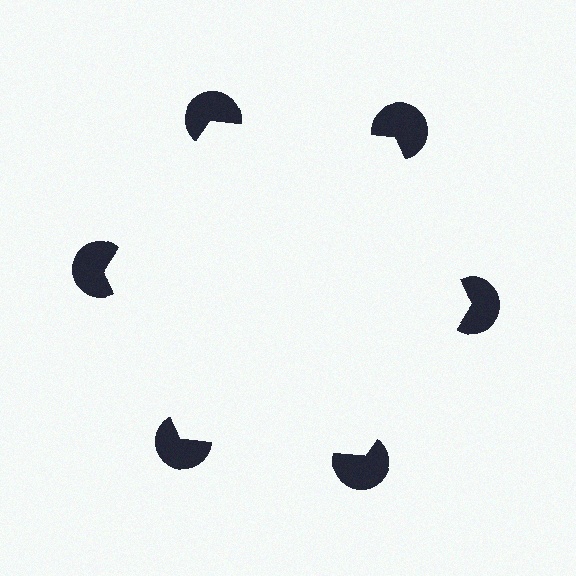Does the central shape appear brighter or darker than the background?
It typically appears slightly brighter than the background, even though no actual brightness change is drawn.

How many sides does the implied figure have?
6 sides.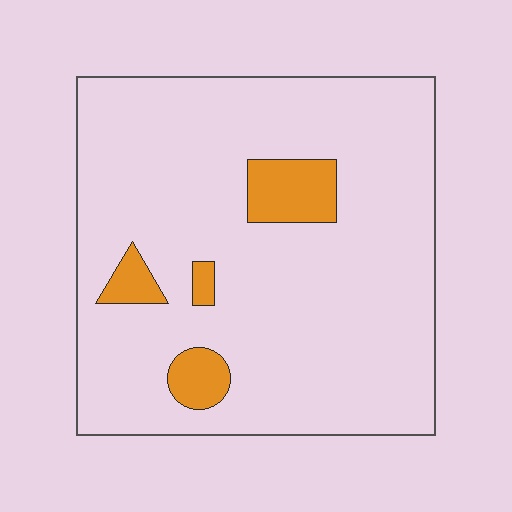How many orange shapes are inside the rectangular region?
4.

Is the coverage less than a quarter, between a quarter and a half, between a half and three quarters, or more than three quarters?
Less than a quarter.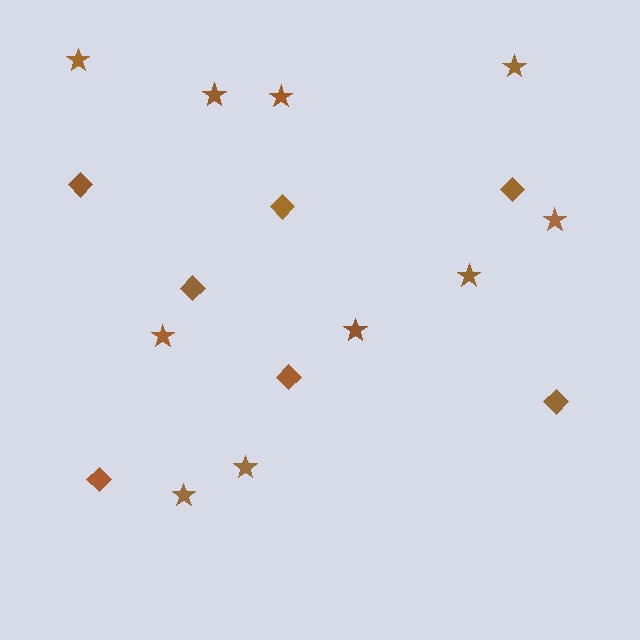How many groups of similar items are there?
There are 2 groups: one group of diamonds (7) and one group of stars (10).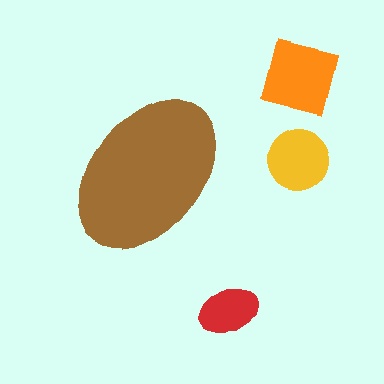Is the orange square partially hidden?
No, the orange square is fully visible.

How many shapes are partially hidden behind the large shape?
0 shapes are partially hidden.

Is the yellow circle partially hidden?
No, the yellow circle is fully visible.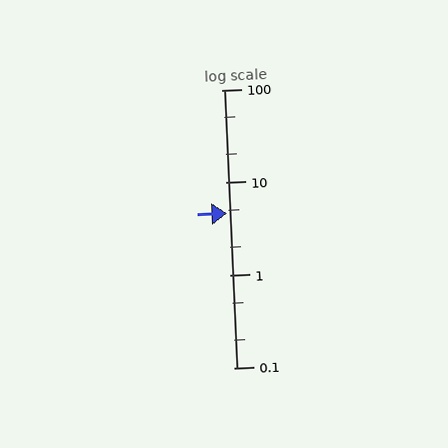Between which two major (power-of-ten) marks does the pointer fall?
The pointer is between 1 and 10.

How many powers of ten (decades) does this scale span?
The scale spans 3 decades, from 0.1 to 100.